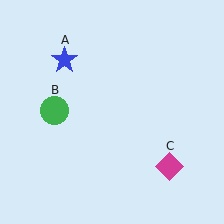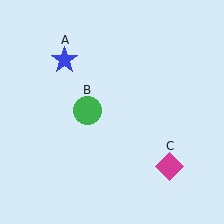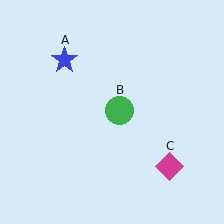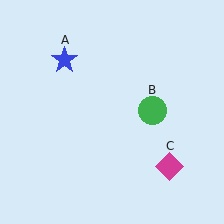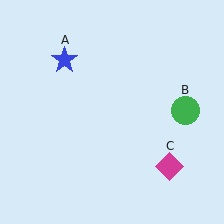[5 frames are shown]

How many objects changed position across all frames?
1 object changed position: green circle (object B).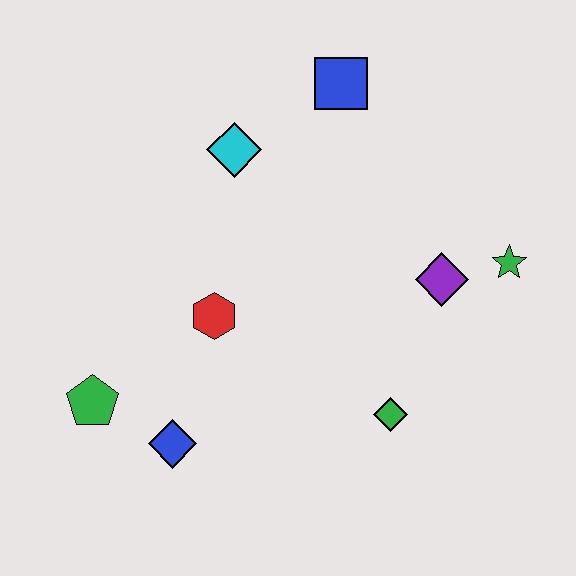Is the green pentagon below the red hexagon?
Yes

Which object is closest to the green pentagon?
The blue diamond is closest to the green pentagon.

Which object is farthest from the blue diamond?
The blue square is farthest from the blue diamond.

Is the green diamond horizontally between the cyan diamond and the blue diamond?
No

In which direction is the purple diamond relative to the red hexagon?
The purple diamond is to the right of the red hexagon.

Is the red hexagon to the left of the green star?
Yes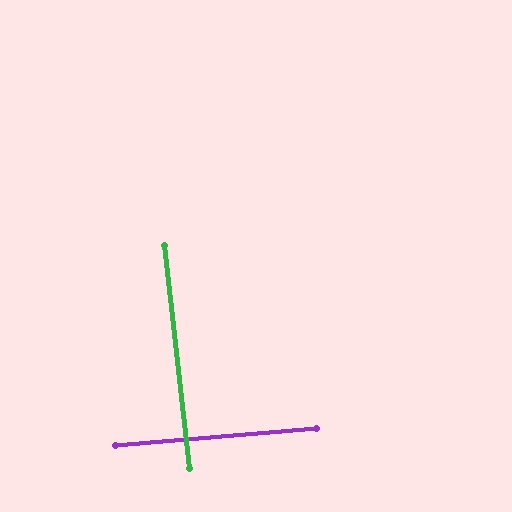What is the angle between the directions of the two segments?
Approximately 88 degrees.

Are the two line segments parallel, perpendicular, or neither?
Perpendicular — they meet at approximately 88°.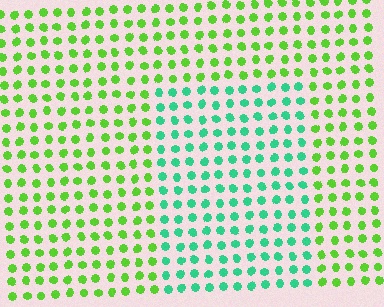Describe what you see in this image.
The image is filled with small lime elements in a uniform arrangement. A rectangle-shaped region is visible where the elements are tinted to a slightly different hue, forming a subtle color boundary.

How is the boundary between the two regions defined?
The boundary is defined purely by a slight shift in hue (about 49 degrees). Spacing, size, and orientation are identical on both sides.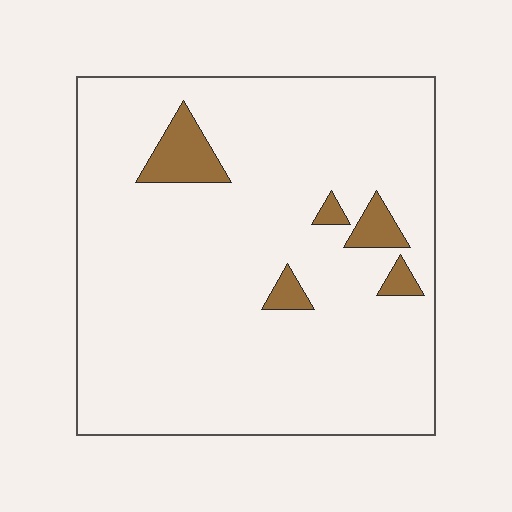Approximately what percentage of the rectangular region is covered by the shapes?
Approximately 5%.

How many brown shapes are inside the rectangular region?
5.